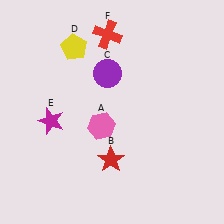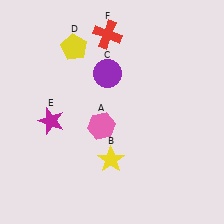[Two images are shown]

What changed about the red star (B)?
In Image 1, B is red. In Image 2, it changed to yellow.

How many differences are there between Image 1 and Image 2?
There is 1 difference between the two images.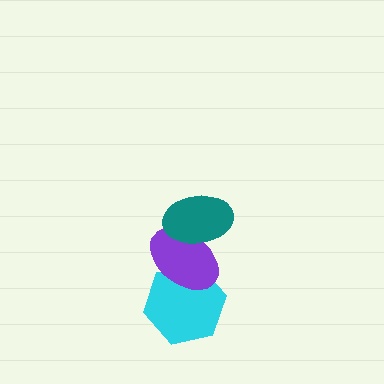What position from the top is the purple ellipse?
The purple ellipse is 2nd from the top.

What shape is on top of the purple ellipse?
The teal ellipse is on top of the purple ellipse.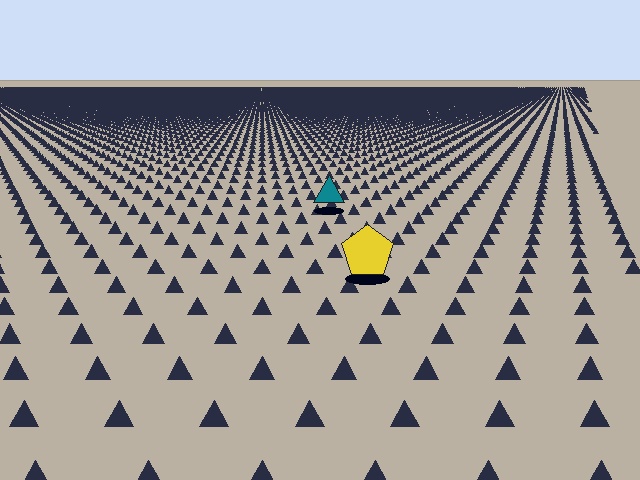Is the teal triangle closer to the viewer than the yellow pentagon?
No. The yellow pentagon is closer — you can tell from the texture gradient: the ground texture is coarser near it.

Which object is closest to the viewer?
The yellow pentagon is closest. The texture marks near it are larger and more spread out.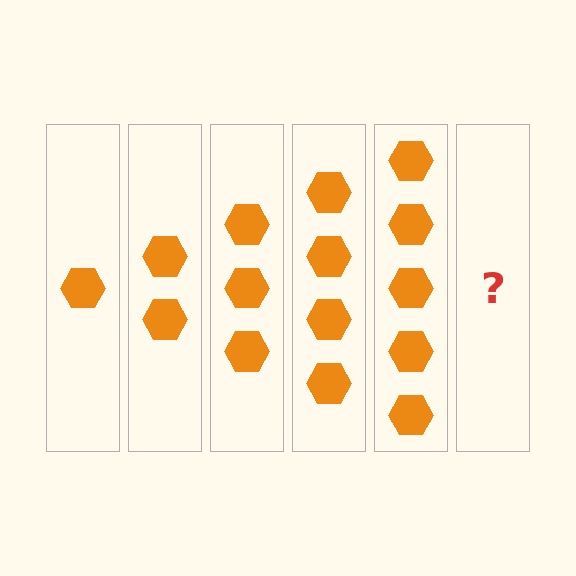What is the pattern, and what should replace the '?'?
The pattern is that each step adds one more hexagon. The '?' should be 6 hexagons.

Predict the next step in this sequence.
The next step is 6 hexagons.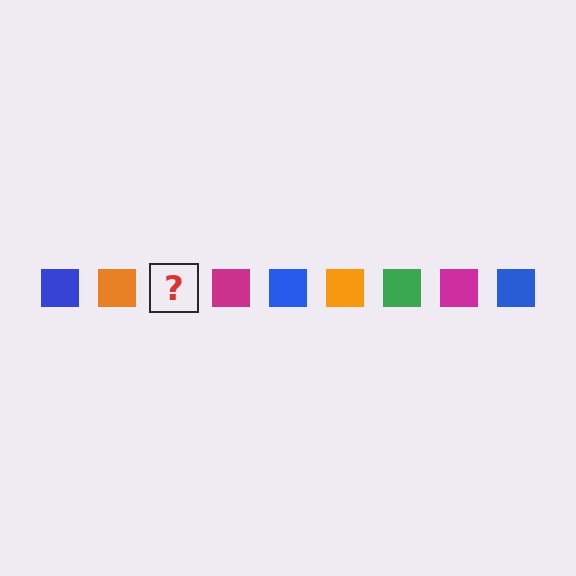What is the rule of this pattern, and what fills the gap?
The rule is that the pattern cycles through blue, orange, green, magenta squares. The gap should be filled with a green square.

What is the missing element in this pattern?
The missing element is a green square.